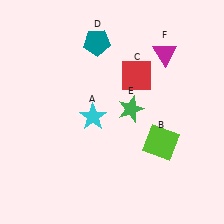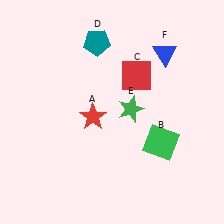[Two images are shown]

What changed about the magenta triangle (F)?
In Image 1, F is magenta. In Image 2, it changed to blue.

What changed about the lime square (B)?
In Image 1, B is lime. In Image 2, it changed to green.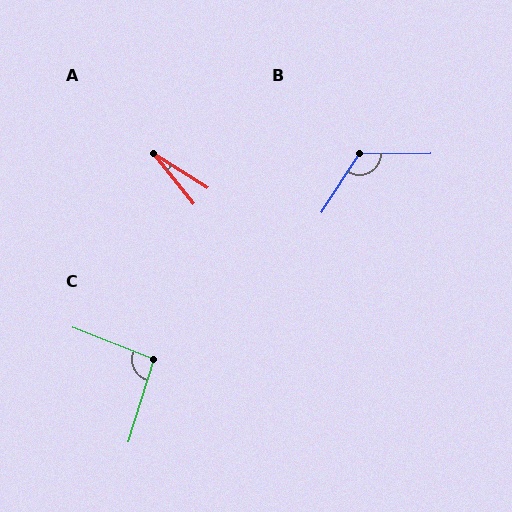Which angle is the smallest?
A, at approximately 18 degrees.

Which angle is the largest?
B, at approximately 123 degrees.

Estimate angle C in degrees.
Approximately 94 degrees.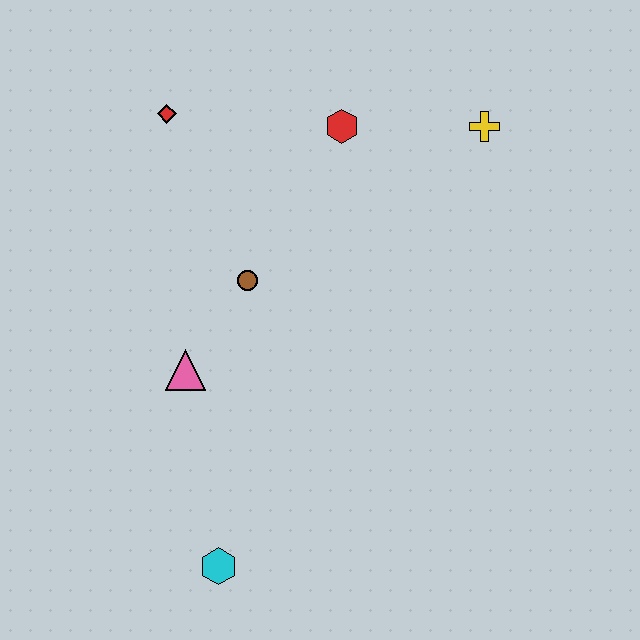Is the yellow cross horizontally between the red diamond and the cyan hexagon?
No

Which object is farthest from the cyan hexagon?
The yellow cross is farthest from the cyan hexagon.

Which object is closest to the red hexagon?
The yellow cross is closest to the red hexagon.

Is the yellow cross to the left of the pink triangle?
No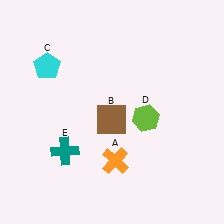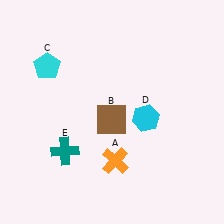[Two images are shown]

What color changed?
The hexagon (D) changed from lime in Image 1 to cyan in Image 2.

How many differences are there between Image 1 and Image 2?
There is 1 difference between the two images.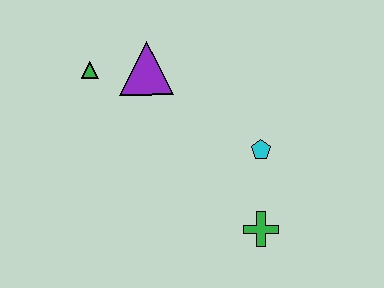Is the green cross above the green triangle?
No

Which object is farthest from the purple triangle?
The green cross is farthest from the purple triangle.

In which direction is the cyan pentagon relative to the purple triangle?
The cyan pentagon is to the right of the purple triangle.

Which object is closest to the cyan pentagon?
The green cross is closest to the cyan pentagon.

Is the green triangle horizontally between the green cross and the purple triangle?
No